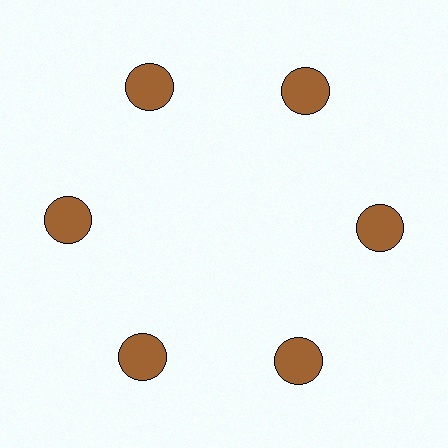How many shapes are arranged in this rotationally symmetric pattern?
There are 6 shapes, arranged in 6 groups of 1.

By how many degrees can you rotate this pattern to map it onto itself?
The pattern maps onto itself every 60 degrees of rotation.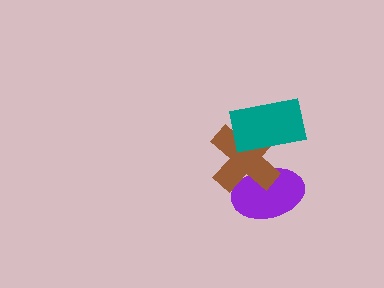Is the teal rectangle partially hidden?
No, no other shape covers it.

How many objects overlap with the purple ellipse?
1 object overlaps with the purple ellipse.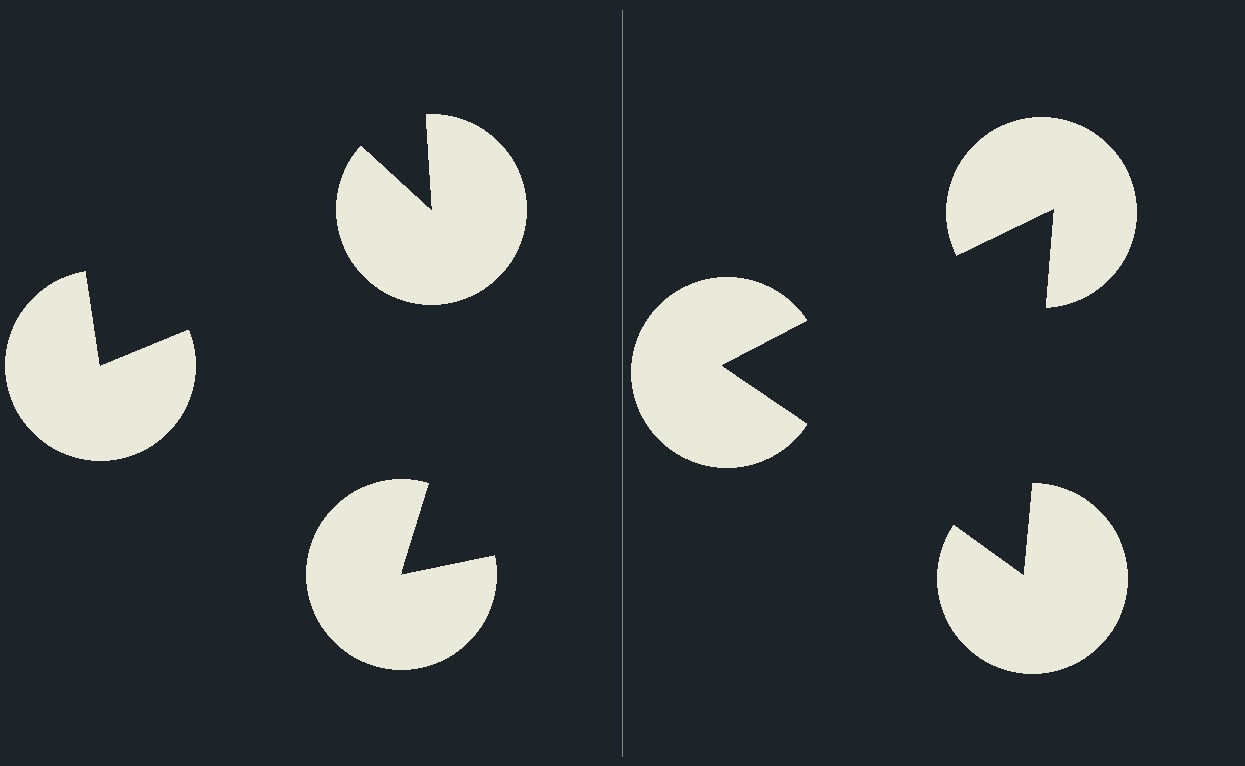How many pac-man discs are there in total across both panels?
6 — 3 on each side.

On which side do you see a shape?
An illusory triangle appears on the right side. On the left side the wedge cuts are rotated, so no coherent shape forms.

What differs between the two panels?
The pac-man discs are positioned identically on both sides; only the wedge orientations differ. On the right they align to a triangle; on the left they are misaligned.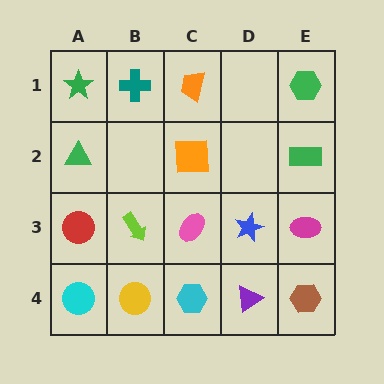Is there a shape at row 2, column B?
No, that cell is empty.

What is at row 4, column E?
A brown hexagon.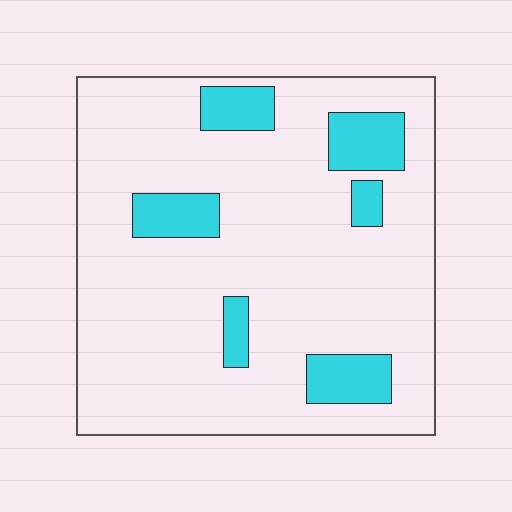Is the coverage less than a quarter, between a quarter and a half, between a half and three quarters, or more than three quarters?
Less than a quarter.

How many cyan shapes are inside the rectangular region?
6.